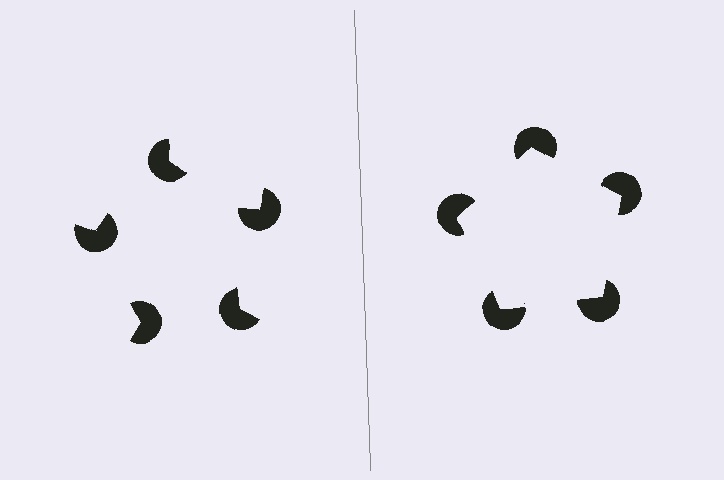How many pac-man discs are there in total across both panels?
10 — 5 on each side.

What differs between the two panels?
The pac-man discs are positioned identically on both sides; only the wedge orientations differ. On the right they align to a pentagon; on the left they are misaligned.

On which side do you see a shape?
An illusory pentagon appears on the right side. On the left side the wedge cuts are rotated, so no coherent shape forms.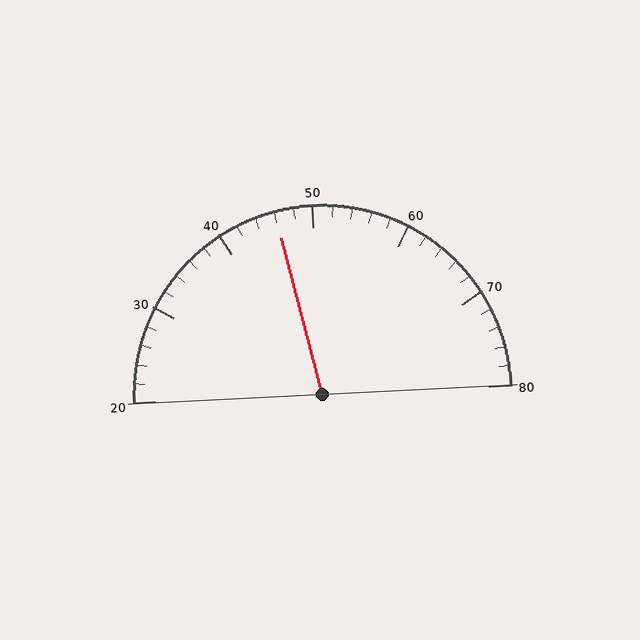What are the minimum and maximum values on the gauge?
The gauge ranges from 20 to 80.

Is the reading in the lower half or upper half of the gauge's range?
The reading is in the lower half of the range (20 to 80).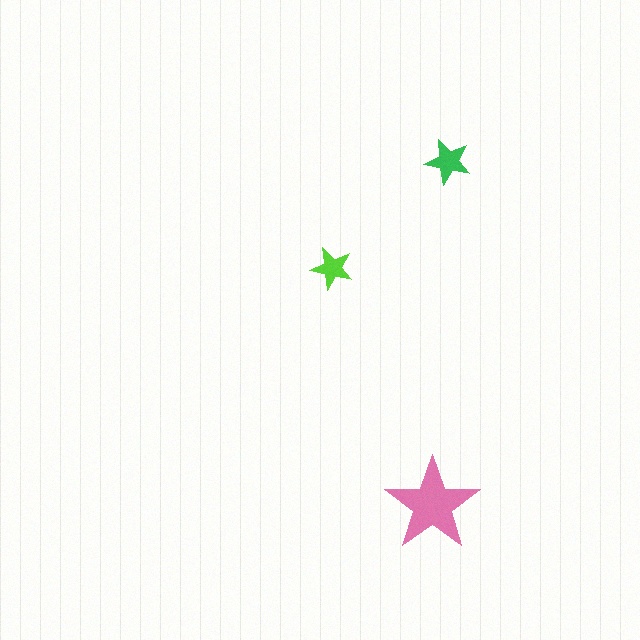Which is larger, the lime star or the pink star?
The pink one.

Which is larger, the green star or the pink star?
The pink one.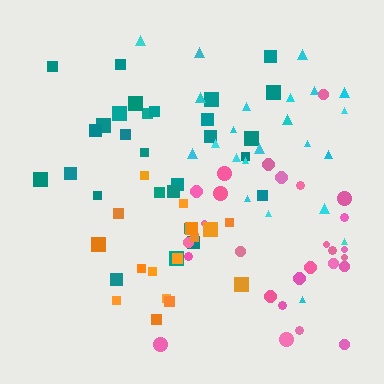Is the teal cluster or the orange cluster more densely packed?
Orange.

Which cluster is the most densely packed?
Orange.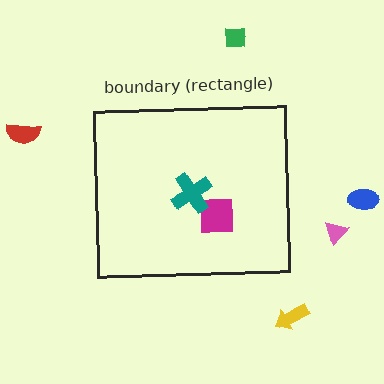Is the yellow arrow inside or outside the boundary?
Outside.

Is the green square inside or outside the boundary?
Outside.